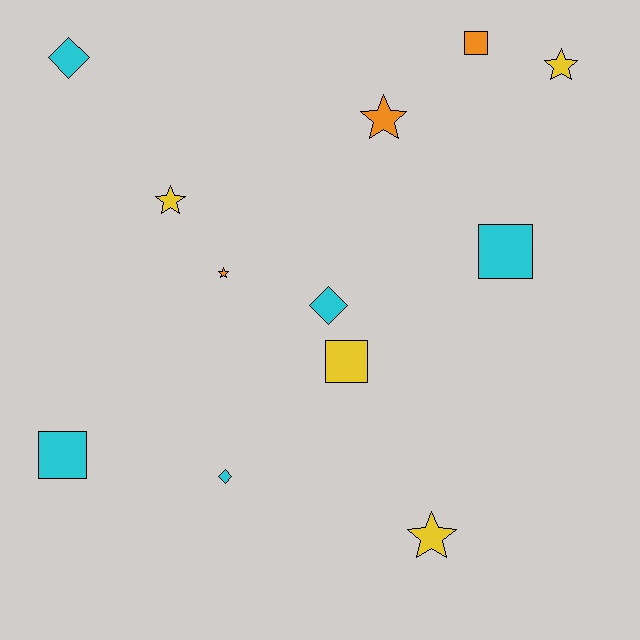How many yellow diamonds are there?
There are no yellow diamonds.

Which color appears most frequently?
Cyan, with 5 objects.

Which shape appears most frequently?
Star, with 5 objects.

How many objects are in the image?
There are 12 objects.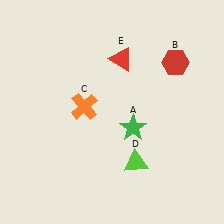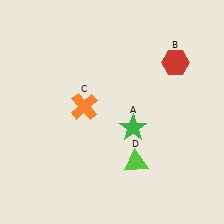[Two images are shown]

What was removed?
The red triangle (E) was removed in Image 2.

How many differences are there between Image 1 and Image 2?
There is 1 difference between the two images.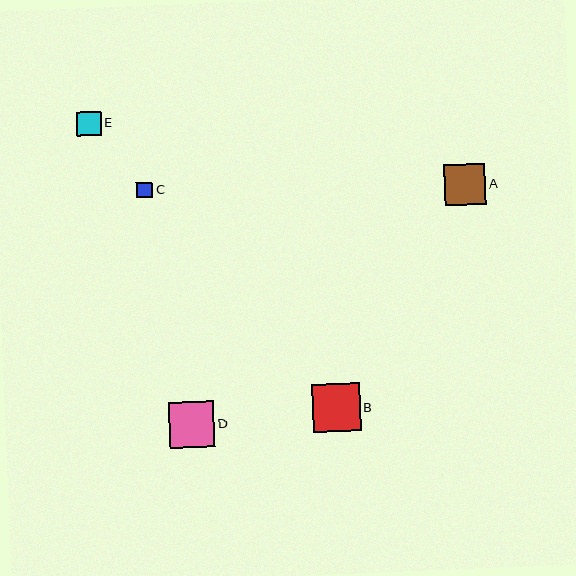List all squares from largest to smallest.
From largest to smallest: B, D, A, E, C.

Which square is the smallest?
Square C is the smallest with a size of approximately 16 pixels.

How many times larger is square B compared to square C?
Square B is approximately 3.0 times the size of square C.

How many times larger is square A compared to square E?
Square A is approximately 1.7 times the size of square E.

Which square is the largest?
Square B is the largest with a size of approximately 48 pixels.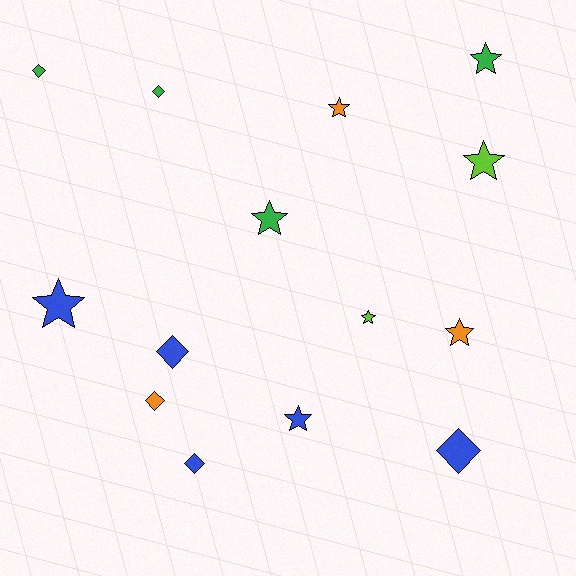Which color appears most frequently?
Blue, with 5 objects.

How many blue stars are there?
There are 2 blue stars.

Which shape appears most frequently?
Star, with 8 objects.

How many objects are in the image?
There are 14 objects.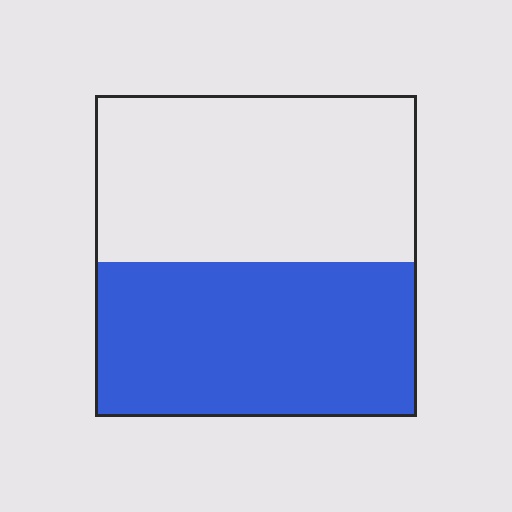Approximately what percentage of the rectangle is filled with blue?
Approximately 50%.